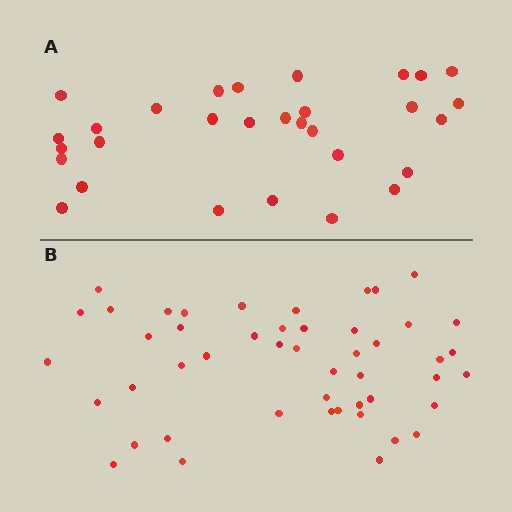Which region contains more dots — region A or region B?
Region B (the bottom region) has more dots.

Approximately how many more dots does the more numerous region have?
Region B has approximately 20 more dots than region A.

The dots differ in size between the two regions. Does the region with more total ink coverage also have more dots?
No. Region A has more total ink coverage because its dots are larger, but region B actually contains more individual dots. Total area can be misleading — the number of items is what matters here.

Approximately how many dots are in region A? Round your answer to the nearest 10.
About 30 dots.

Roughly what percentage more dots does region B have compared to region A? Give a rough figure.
About 60% more.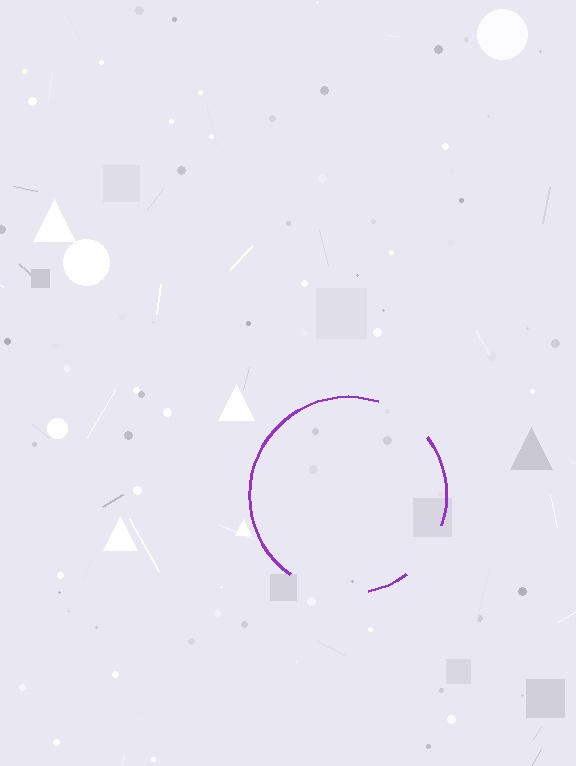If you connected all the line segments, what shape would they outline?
They would outline a circle.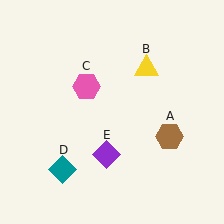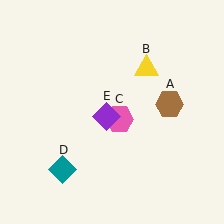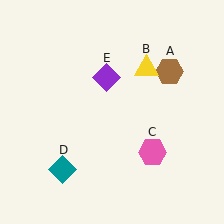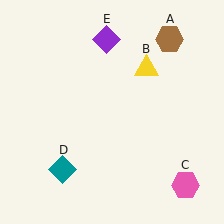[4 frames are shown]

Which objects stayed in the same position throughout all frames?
Yellow triangle (object B) and teal diamond (object D) remained stationary.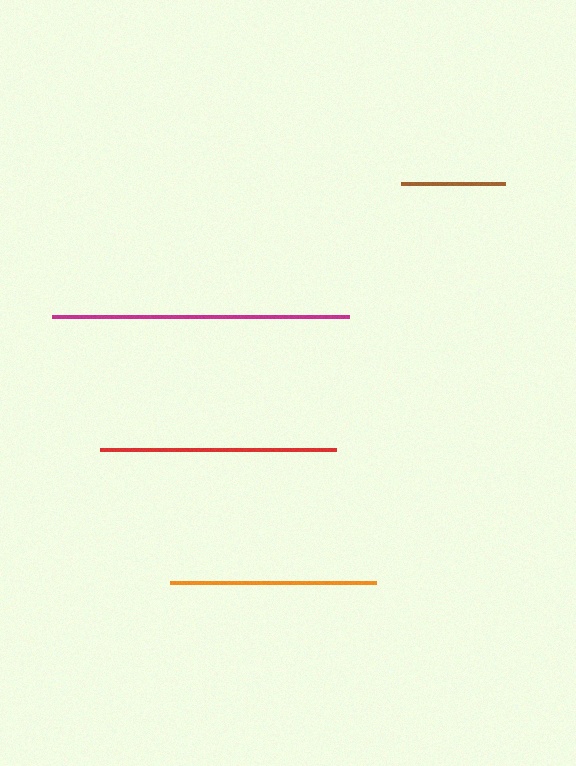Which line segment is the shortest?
The brown line is the shortest at approximately 104 pixels.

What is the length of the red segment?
The red segment is approximately 236 pixels long.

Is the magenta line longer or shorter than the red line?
The magenta line is longer than the red line.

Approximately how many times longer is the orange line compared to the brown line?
The orange line is approximately 2.0 times the length of the brown line.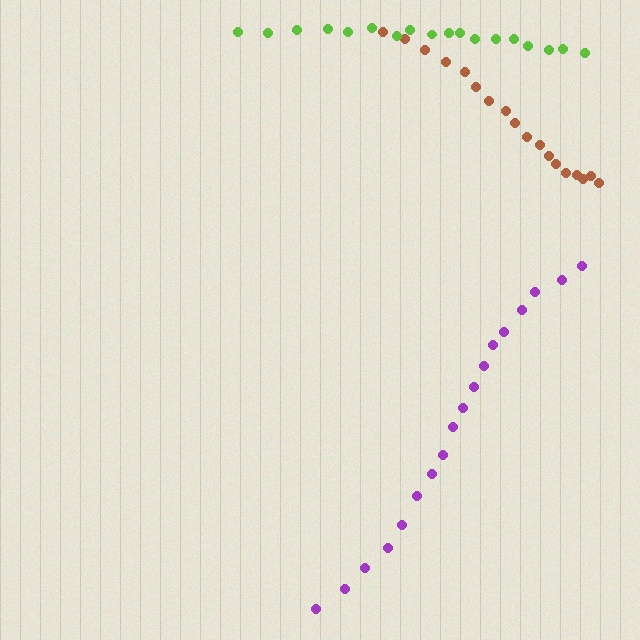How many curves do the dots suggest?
There are 3 distinct paths.